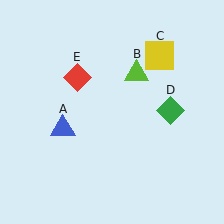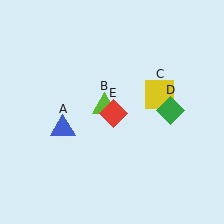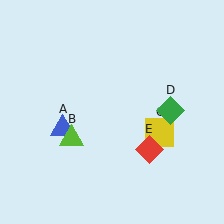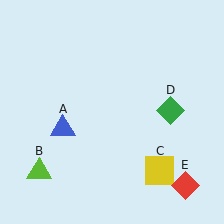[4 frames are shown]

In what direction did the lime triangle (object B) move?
The lime triangle (object B) moved down and to the left.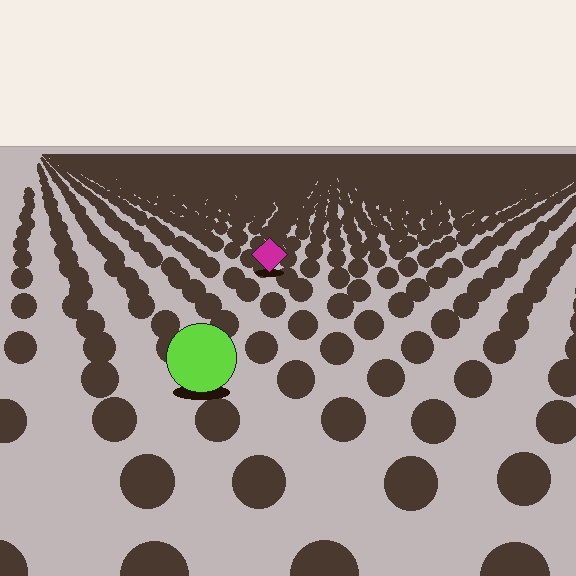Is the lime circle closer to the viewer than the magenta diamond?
Yes. The lime circle is closer — you can tell from the texture gradient: the ground texture is coarser near it.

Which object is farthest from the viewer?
The magenta diamond is farthest from the viewer. It appears smaller and the ground texture around it is denser.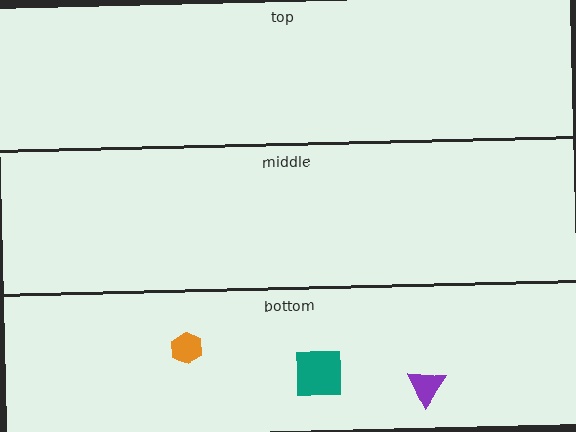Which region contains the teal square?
The bottom region.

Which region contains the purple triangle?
The bottom region.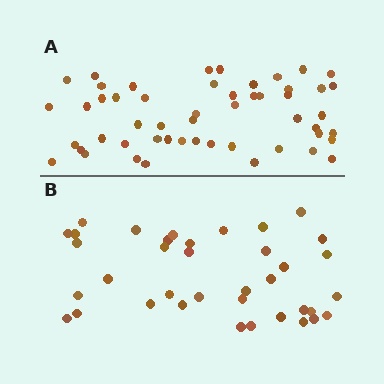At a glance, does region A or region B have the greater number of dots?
Region A (the top region) has more dots.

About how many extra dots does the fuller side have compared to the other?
Region A has approximately 15 more dots than region B.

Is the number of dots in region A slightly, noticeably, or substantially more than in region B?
Region A has noticeably more, but not dramatically so. The ratio is roughly 1.4 to 1.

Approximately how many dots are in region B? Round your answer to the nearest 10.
About 40 dots. (The exact count is 37, which rounds to 40.)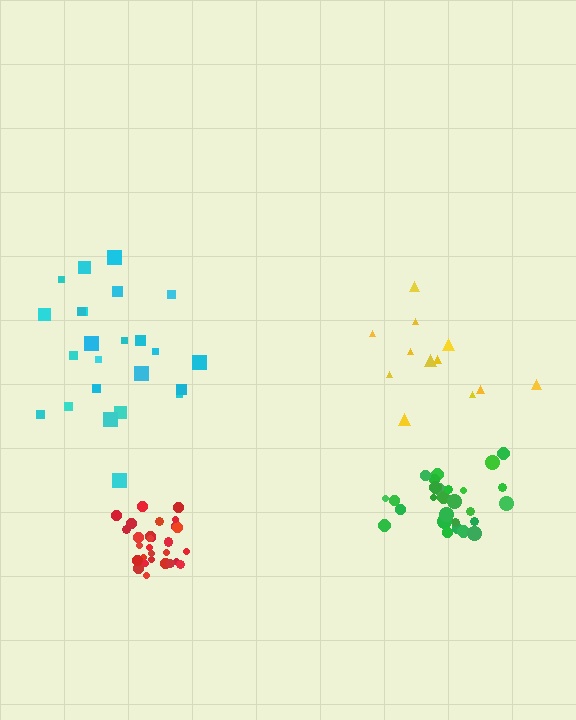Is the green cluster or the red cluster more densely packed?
Red.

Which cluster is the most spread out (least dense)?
Cyan.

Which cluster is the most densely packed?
Red.